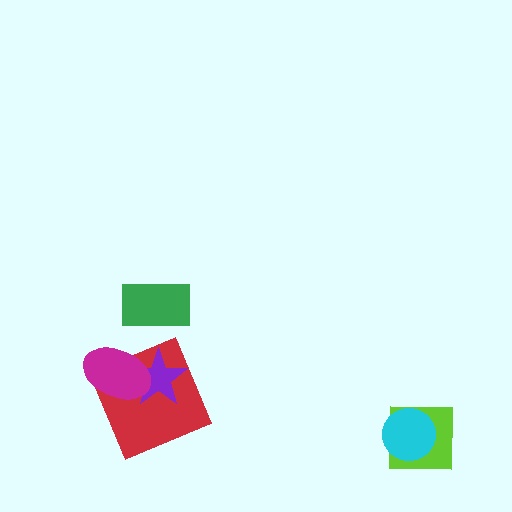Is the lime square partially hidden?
Yes, it is partially covered by another shape.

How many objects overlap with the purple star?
2 objects overlap with the purple star.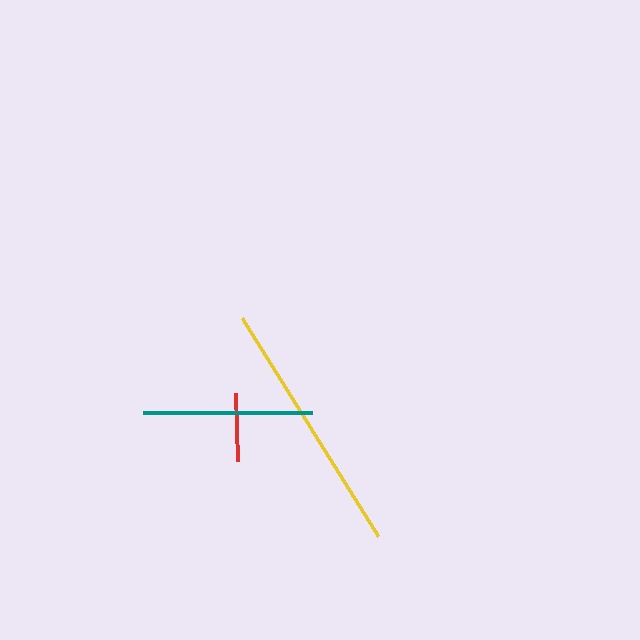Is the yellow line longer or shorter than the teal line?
The yellow line is longer than the teal line.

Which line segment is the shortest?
The red line is the shortest at approximately 68 pixels.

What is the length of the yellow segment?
The yellow segment is approximately 256 pixels long.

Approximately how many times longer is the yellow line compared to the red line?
The yellow line is approximately 3.8 times the length of the red line.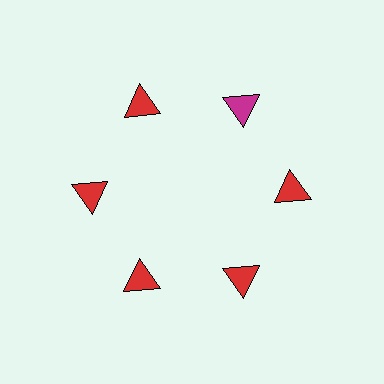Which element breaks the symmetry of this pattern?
The magenta triangle at roughly the 1 o'clock position breaks the symmetry. All other shapes are red triangles.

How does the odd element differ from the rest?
It has a different color: magenta instead of red.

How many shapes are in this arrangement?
There are 6 shapes arranged in a ring pattern.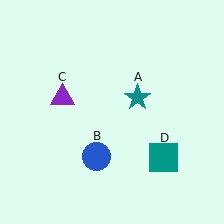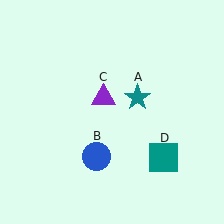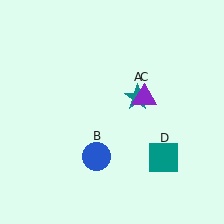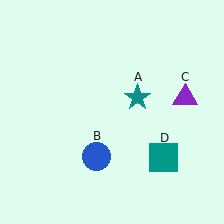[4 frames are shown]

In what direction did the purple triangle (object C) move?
The purple triangle (object C) moved right.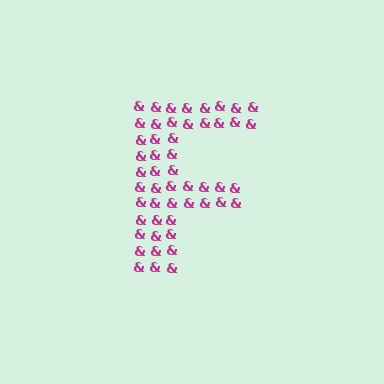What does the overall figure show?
The overall figure shows the letter F.